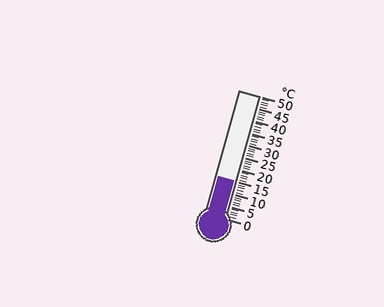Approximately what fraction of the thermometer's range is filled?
The thermometer is filled to approximately 30% of its range.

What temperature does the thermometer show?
The thermometer shows approximately 15°C.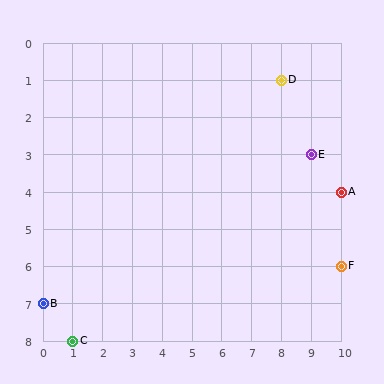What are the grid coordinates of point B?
Point B is at grid coordinates (0, 7).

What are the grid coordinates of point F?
Point F is at grid coordinates (10, 6).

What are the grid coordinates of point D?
Point D is at grid coordinates (8, 1).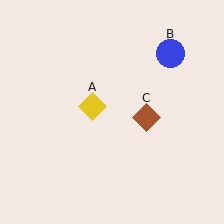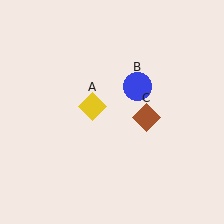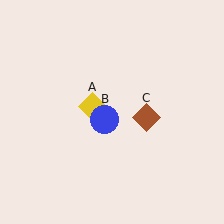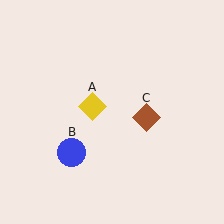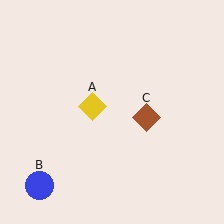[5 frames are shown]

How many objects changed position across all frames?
1 object changed position: blue circle (object B).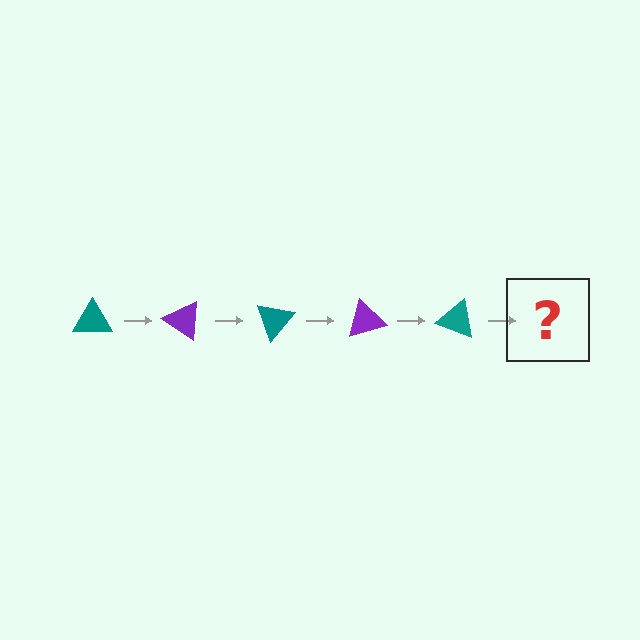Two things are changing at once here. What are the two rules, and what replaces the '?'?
The two rules are that it rotates 35 degrees each step and the color cycles through teal and purple. The '?' should be a purple triangle, rotated 175 degrees from the start.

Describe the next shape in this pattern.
It should be a purple triangle, rotated 175 degrees from the start.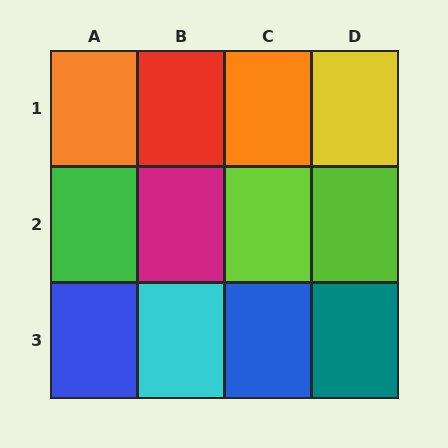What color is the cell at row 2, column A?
Green.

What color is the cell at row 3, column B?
Cyan.